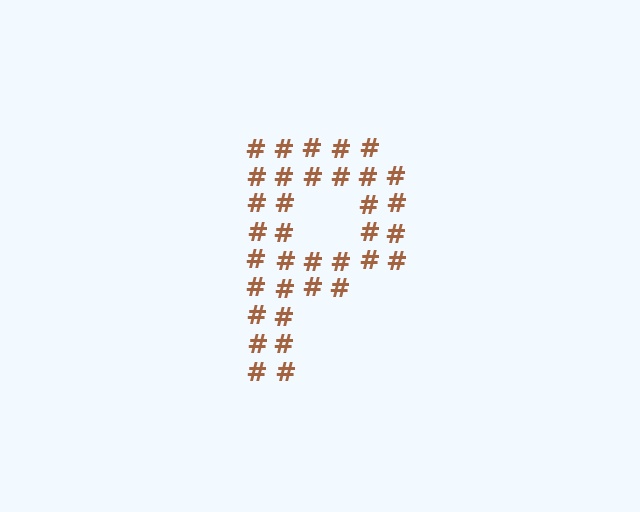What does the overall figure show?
The overall figure shows the letter P.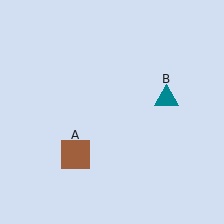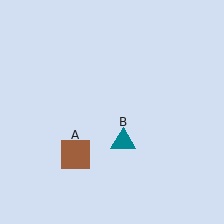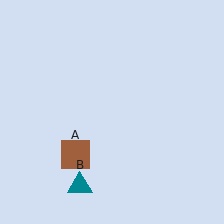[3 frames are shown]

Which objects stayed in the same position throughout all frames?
Brown square (object A) remained stationary.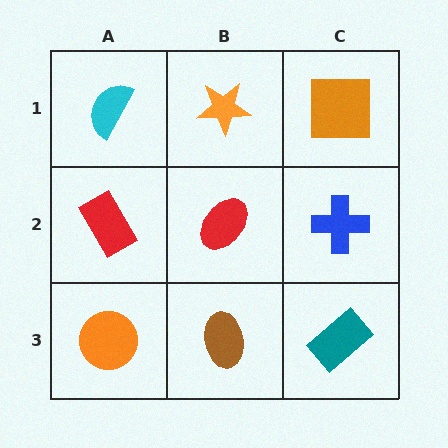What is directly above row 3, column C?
A blue cross.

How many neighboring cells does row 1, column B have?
3.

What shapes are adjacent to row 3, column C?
A blue cross (row 2, column C), a brown ellipse (row 3, column B).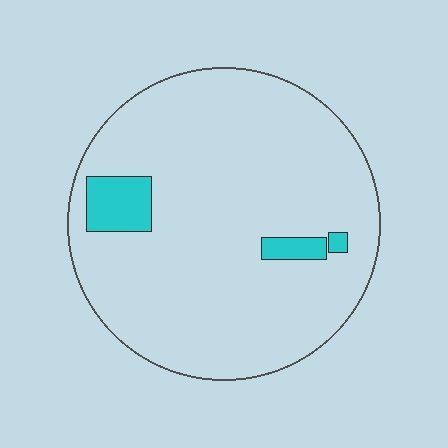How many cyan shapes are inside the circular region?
3.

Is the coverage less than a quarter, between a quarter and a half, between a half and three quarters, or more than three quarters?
Less than a quarter.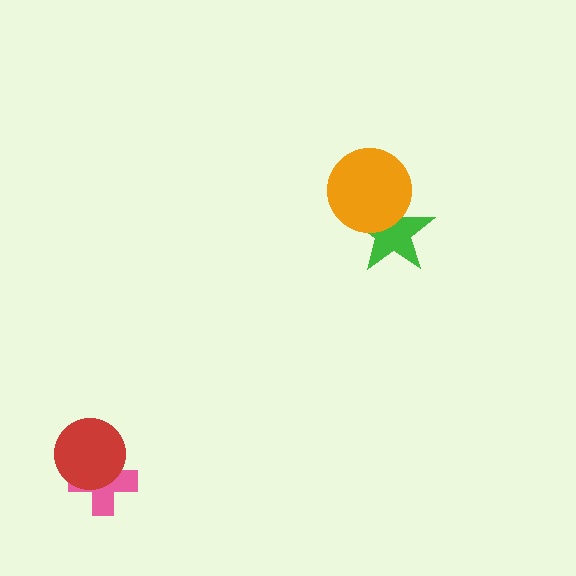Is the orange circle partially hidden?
No, no other shape covers it.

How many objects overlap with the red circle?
1 object overlaps with the red circle.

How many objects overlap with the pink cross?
1 object overlaps with the pink cross.